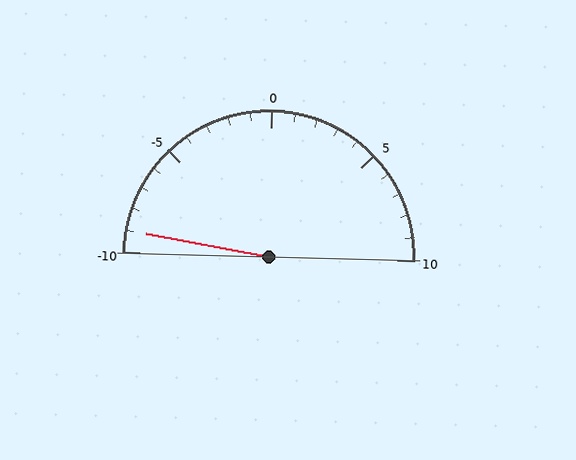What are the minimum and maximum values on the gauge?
The gauge ranges from -10 to 10.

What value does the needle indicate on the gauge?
The needle indicates approximately -9.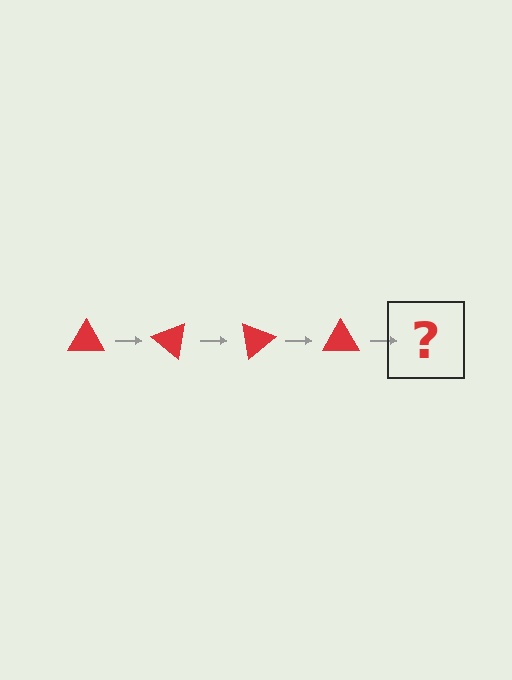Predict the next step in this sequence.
The next step is a red triangle rotated 160 degrees.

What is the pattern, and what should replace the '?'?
The pattern is that the triangle rotates 40 degrees each step. The '?' should be a red triangle rotated 160 degrees.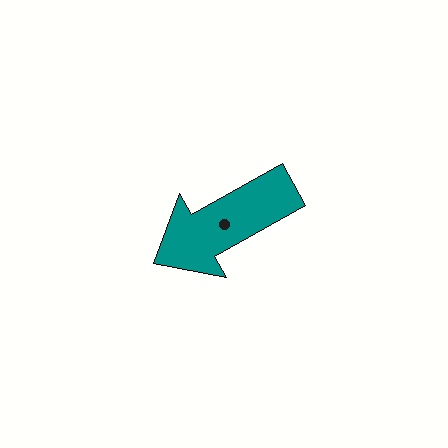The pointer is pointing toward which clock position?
Roughly 8 o'clock.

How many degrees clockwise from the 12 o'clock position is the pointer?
Approximately 241 degrees.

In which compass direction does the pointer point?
Southwest.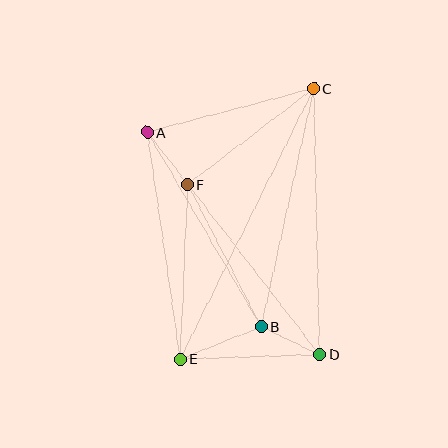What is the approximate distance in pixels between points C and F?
The distance between C and F is approximately 159 pixels.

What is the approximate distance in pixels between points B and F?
The distance between B and F is approximately 160 pixels.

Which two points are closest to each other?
Points B and D are closest to each other.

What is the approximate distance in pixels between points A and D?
The distance between A and D is approximately 281 pixels.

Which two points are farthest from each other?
Points C and E are farthest from each other.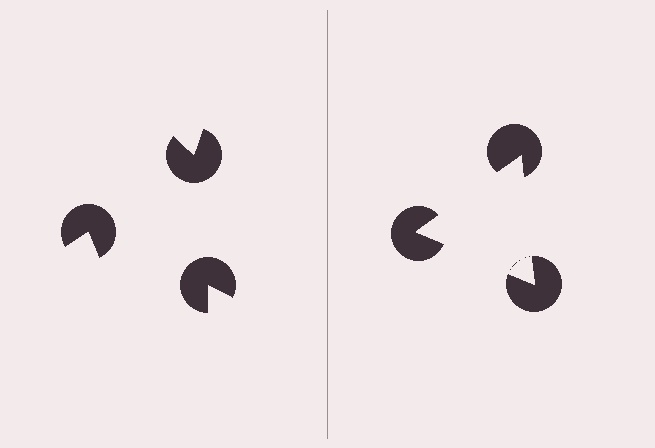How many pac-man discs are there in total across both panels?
6 — 3 on each side.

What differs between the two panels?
The pac-man discs are positioned identically on both sides; only the wedge orientations differ. On the right they align to a triangle; on the left they are misaligned.